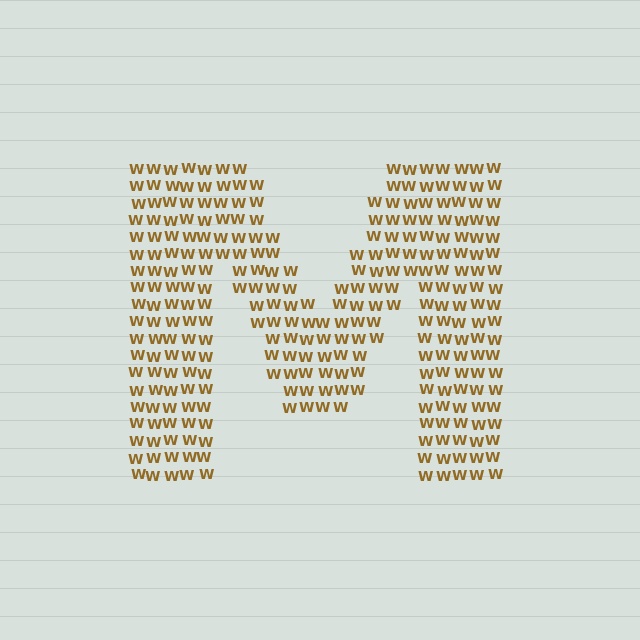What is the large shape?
The large shape is the letter M.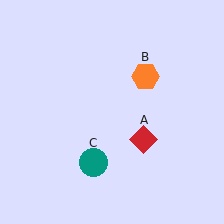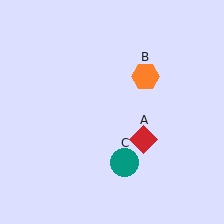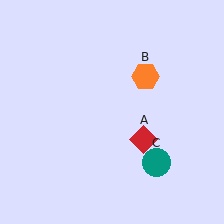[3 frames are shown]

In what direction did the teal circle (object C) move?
The teal circle (object C) moved right.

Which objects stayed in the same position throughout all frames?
Red diamond (object A) and orange hexagon (object B) remained stationary.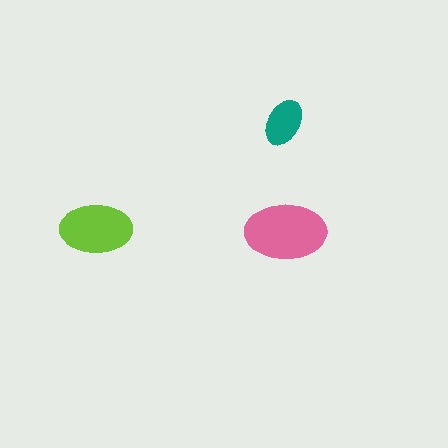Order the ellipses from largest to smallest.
the pink one, the lime one, the teal one.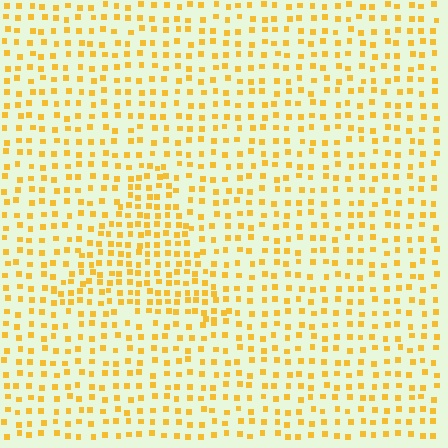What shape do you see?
I see a triangle.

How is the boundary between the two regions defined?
The boundary is defined by a change in element density (approximately 1.6x ratio). All elements are the same color, size, and shape.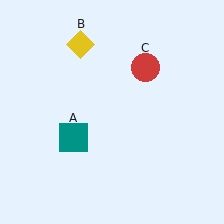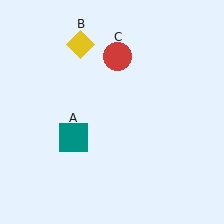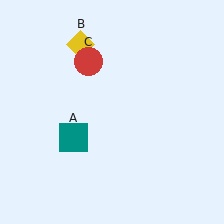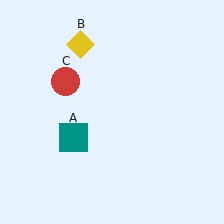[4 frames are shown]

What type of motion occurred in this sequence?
The red circle (object C) rotated counterclockwise around the center of the scene.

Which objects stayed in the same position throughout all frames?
Teal square (object A) and yellow diamond (object B) remained stationary.